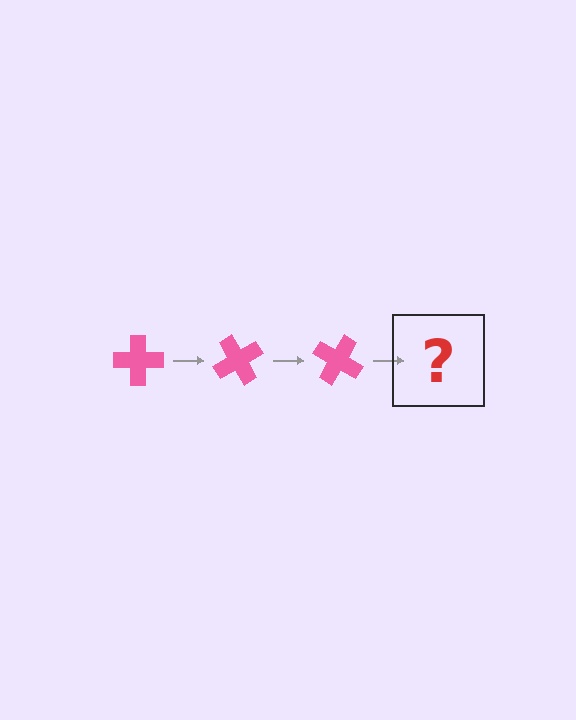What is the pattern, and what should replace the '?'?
The pattern is that the cross rotates 60 degrees each step. The '?' should be a pink cross rotated 180 degrees.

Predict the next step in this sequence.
The next step is a pink cross rotated 180 degrees.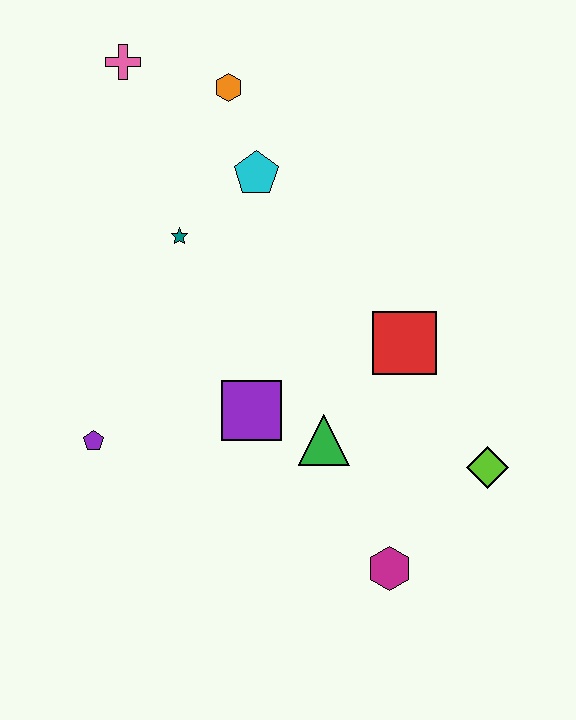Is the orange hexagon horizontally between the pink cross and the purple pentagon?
No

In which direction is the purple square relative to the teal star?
The purple square is below the teal star.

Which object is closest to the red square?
The green triangle is closest to the red square.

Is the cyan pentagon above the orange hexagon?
No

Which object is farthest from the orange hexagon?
The magenta hexagon is farthest from the orange hexagon.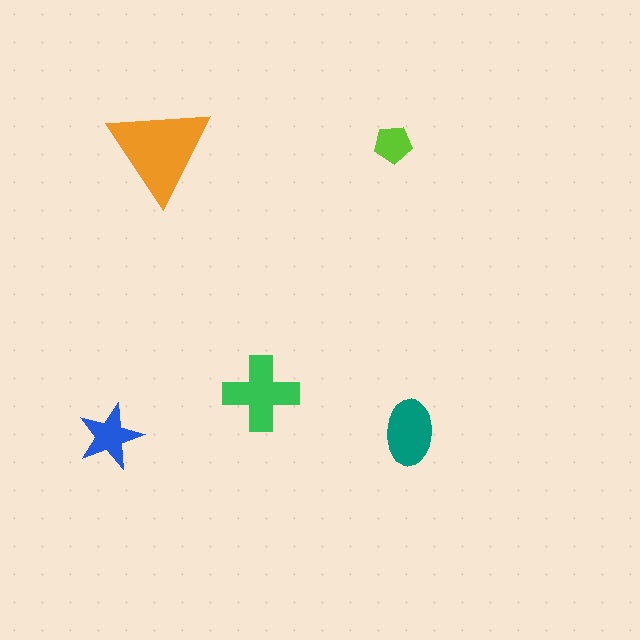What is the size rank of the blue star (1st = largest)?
4th.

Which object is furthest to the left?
The blue star is leftmost.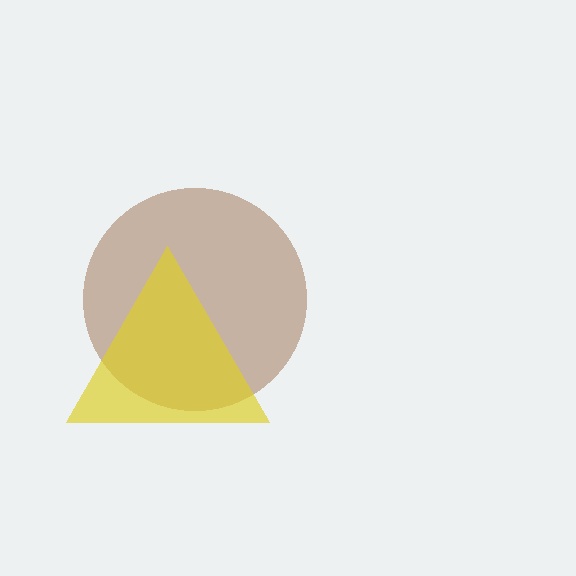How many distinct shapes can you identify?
There are 2 distinct shapes: a brown circle, a yellow triangle.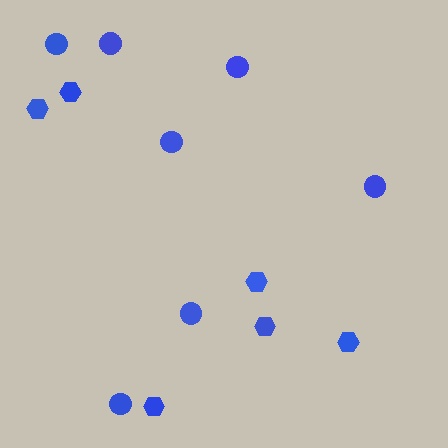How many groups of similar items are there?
There are 2 groups: one group of circles (7) and one group of hexagons (6).